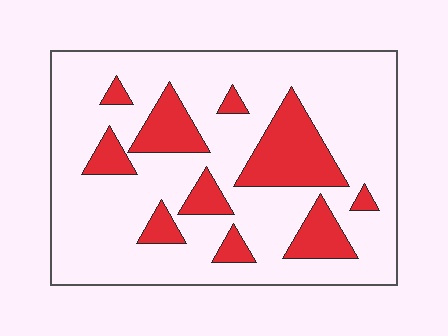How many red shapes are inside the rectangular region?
10.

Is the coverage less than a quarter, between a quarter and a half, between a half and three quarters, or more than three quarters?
Less than a quarter.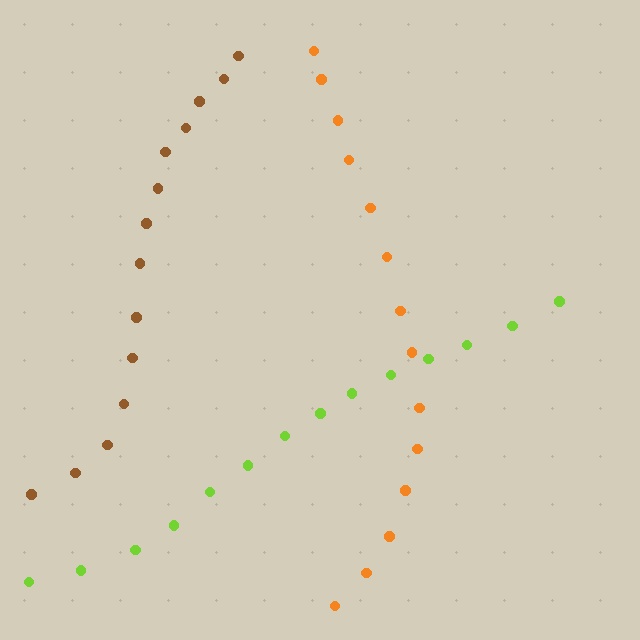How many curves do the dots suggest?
There are 3 distinct paths.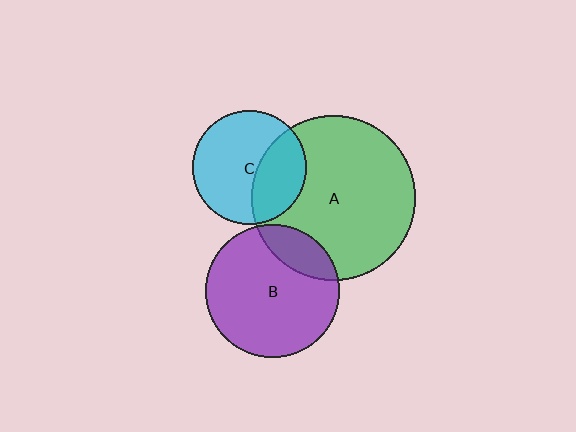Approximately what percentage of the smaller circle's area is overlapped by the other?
Approximately 20%.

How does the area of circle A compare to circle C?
Approximately 2.1 times.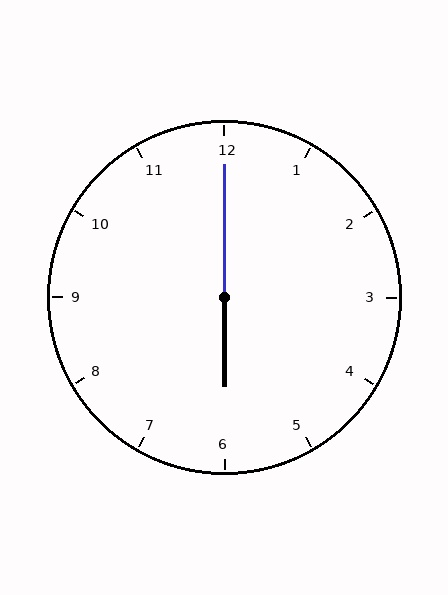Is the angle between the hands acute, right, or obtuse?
It is obtuse.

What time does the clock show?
6:00.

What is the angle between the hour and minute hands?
Approximately 180 degrees.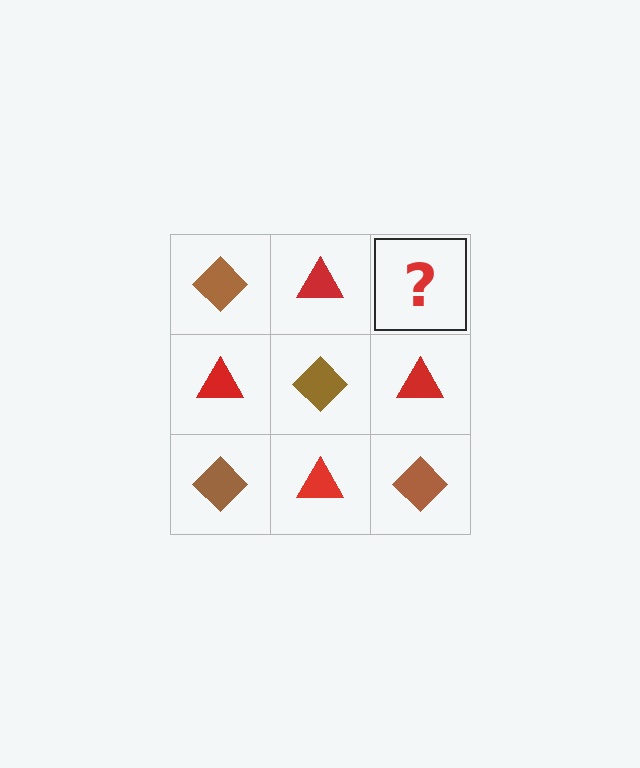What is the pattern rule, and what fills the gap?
The rule is that it alternates brown diamond and red triangle in a checkerboard pattern. The gap should be filled with a brown diamond.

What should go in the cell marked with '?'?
The missing cell should contain a brown diamond.